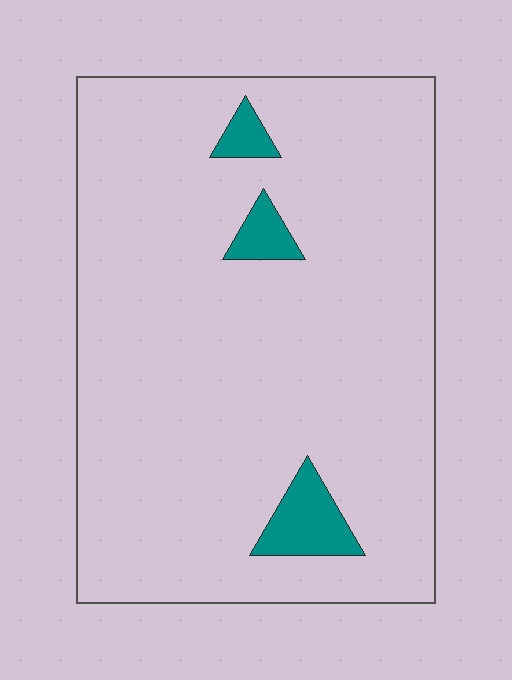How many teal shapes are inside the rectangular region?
3.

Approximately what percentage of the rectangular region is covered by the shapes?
Approximately 5%.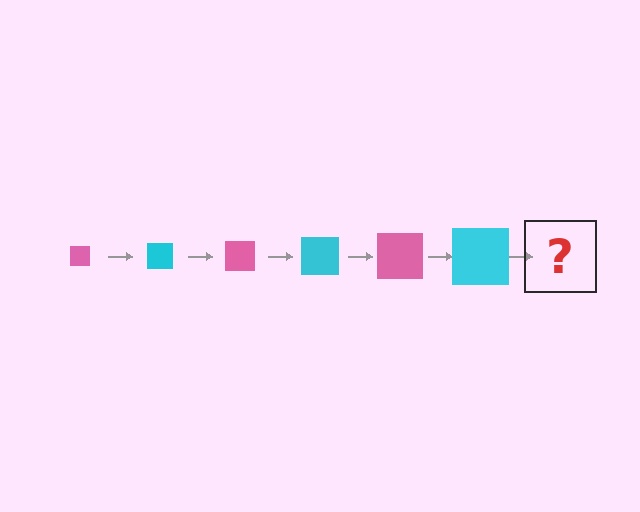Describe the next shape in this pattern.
It should be a pink square, larger than the previous one.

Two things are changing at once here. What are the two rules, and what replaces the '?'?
The two rules are that the square grows larger each step and the color cycles through pink and cyan. The '?' should be a pink square, larger than the previous one.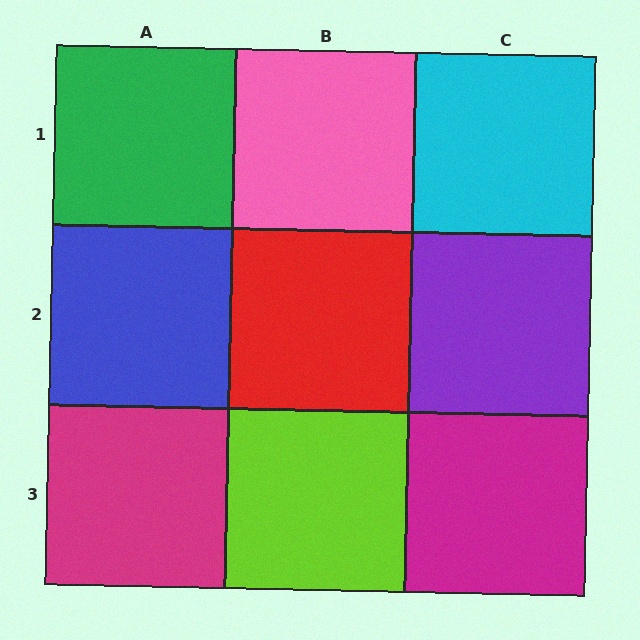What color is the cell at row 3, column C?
Magenta.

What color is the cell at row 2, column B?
Red.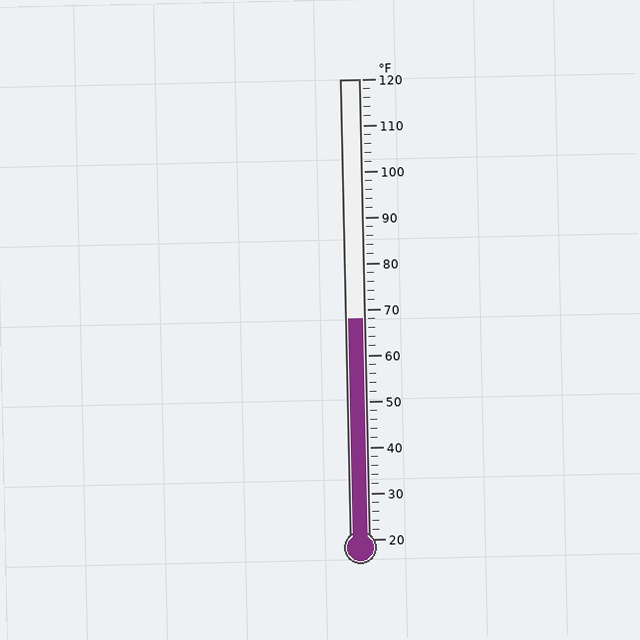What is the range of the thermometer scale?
The thermometer scale ranges from 20°F to 120°F.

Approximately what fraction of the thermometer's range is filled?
The thermometer is filled to approximately 50% of its range.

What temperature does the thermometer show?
The thermometer shows approximately 68°F.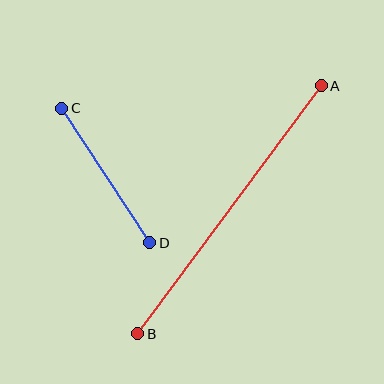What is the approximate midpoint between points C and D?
The midpoint is at approximately (106, 175) pixels.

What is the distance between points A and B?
The distance is approximately 309 pixels.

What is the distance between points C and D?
The distance is approximately 161 pixels.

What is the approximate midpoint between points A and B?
The midpoint is at approximately (229, 210) pixels.